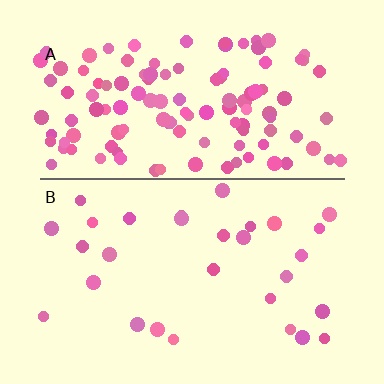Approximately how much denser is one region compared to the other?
Approximately 4.0× — region A over region B.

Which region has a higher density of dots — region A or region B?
A (the top).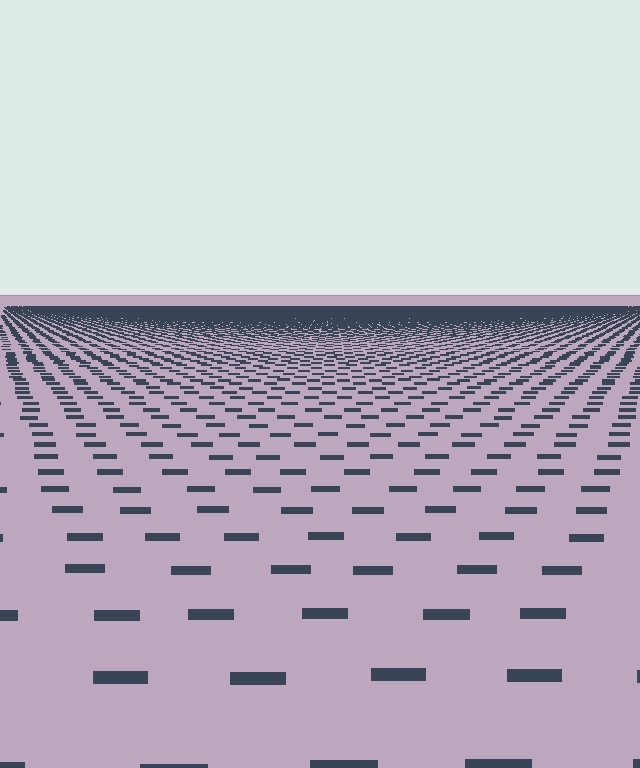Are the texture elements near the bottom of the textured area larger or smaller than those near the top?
Larger. Near the bottom, elements are closer to the viewer and appear at a bigger on-screen size.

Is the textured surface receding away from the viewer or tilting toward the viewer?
The surface is receding away from the viewer. Texture elements get smaller and denser toward the top.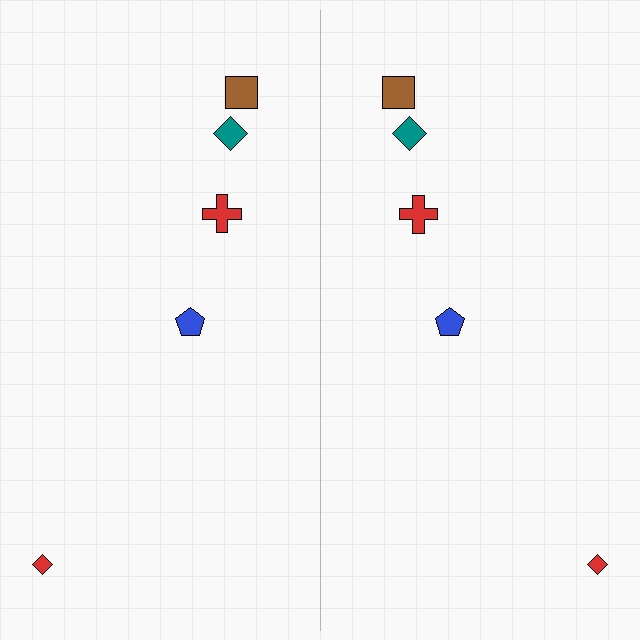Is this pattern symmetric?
Yes, this pattern has bilateral (reflection) symmetry.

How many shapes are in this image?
There are 10 shapes in this image.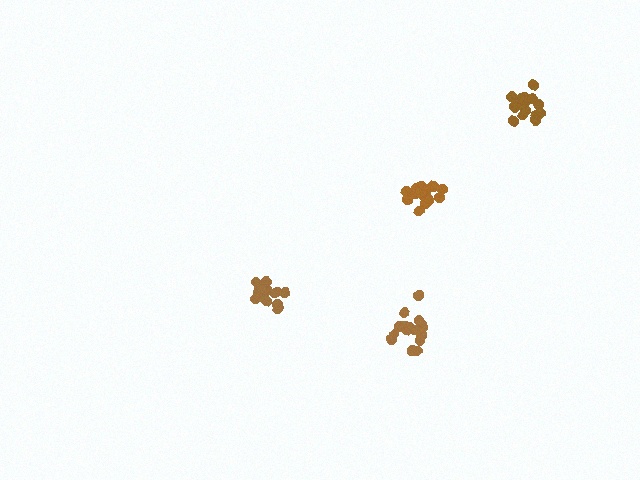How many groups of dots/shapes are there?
There are 4 groups.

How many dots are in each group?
Group 1: 17 dots, Group 2: 16 dots, Group 3: 18 dots, Group 4: 17 dots (68 total).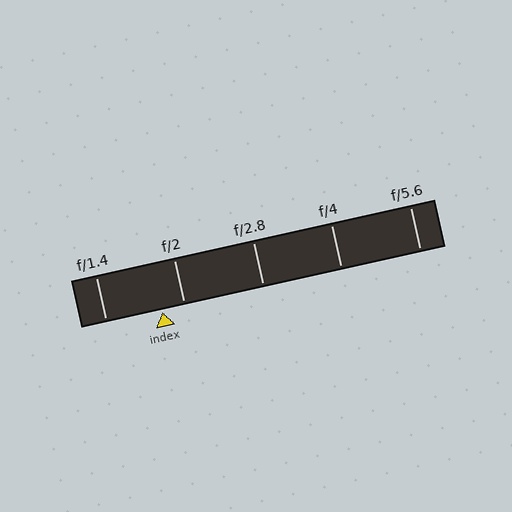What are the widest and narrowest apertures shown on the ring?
The widest aperture shown is f/1.4 and the narrowest is f/5.6.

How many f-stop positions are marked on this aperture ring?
There are 5 f-stop positions marked.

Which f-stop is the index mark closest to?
The index mark is closest to f/2.